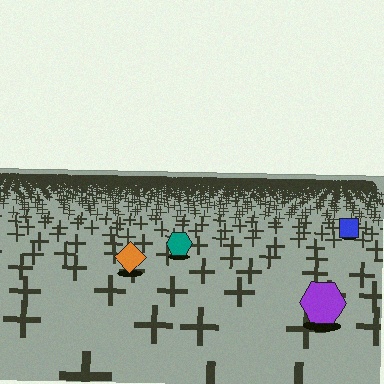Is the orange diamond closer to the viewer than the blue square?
Yes. The orange diamond is closer — you can tell from the texture gradient: the ground texture is coarser near it.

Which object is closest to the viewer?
The purple hexagon is closest. The texture marks near it are larger and more spread out.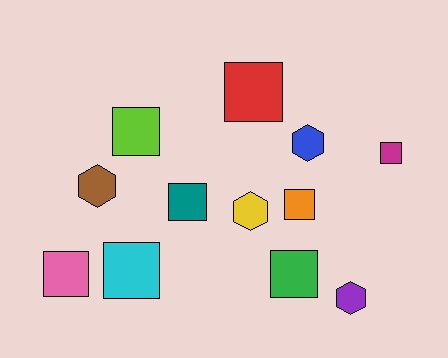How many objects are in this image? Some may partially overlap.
There are 12 objects.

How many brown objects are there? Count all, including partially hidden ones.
There is 1 brown object.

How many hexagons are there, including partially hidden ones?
There are 4 hexagons.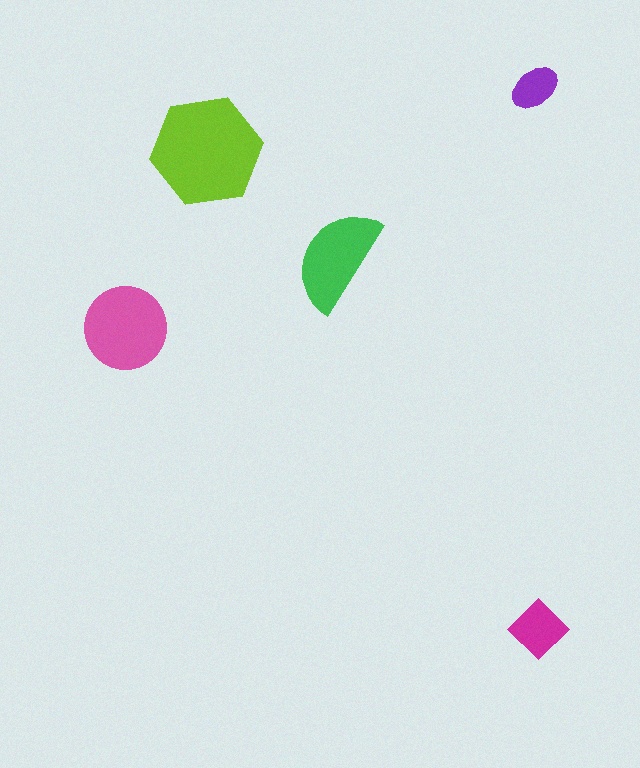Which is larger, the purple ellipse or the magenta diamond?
The magenta diamond.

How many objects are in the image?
There are 5 objects in the image.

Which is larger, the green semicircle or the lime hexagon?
The lime hexagon.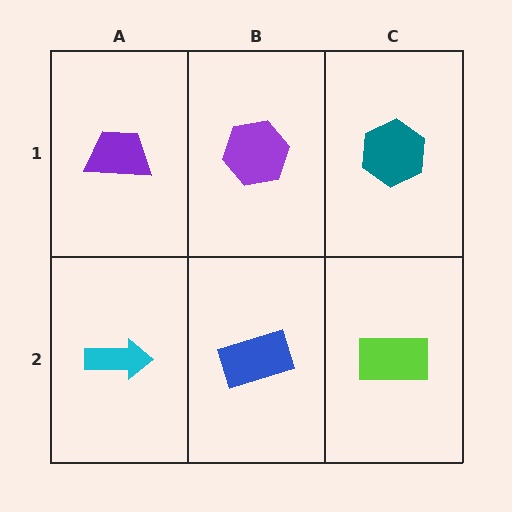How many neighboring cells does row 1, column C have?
2.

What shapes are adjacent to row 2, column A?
A purple trapezoid (row 1, column A), a blue rectangle (row 2, column B).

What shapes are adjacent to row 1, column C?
A lime rectangle (row 2, column C), a purple hexagon (row 1, column B).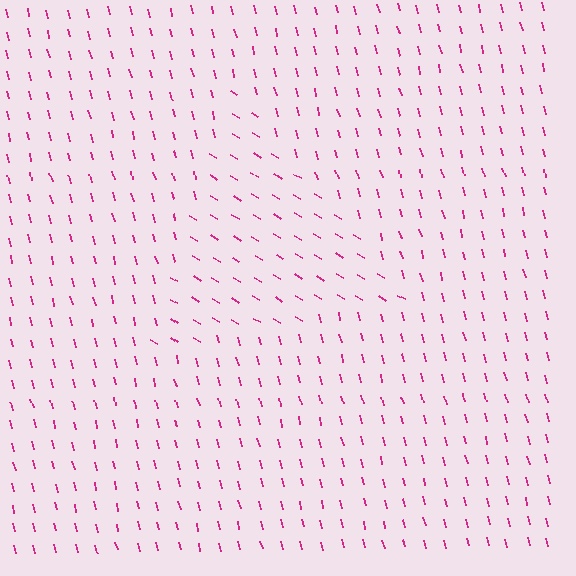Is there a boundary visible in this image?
Yes, there is a texture boundary formed by a change in line orientation.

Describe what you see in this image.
The image is filled with small magenta line segments. A triangle region in the image has lines oriented differently from the surrounding lines, creating a visible texture boundary.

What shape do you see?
I see a triangle.